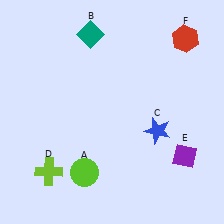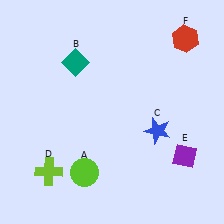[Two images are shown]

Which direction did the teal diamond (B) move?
The teal diamond (B) moved down.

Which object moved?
The teal diamond (B) moved down.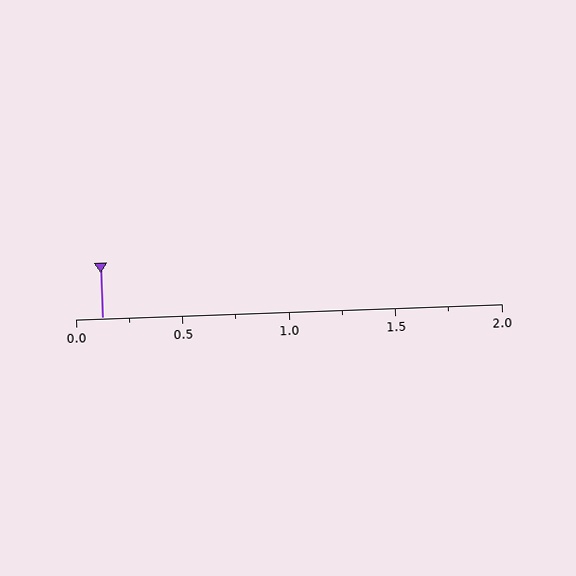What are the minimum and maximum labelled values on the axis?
The axis runs from 0.0 to 2.0.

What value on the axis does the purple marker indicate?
The marker indicates approximately 0.12.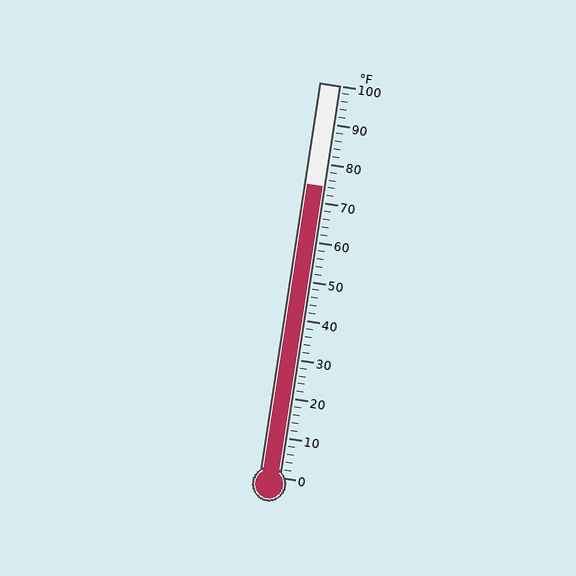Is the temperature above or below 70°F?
The temperature is above 70°F.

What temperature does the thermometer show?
The thermometer shows approximately 74°F.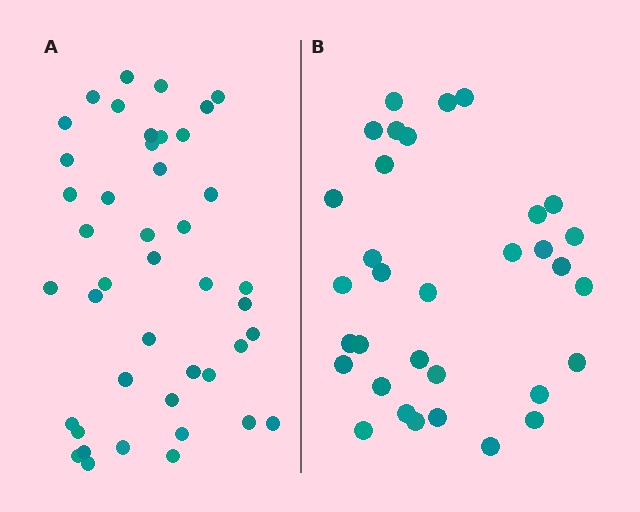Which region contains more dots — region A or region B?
Region A (the left region) has more dots.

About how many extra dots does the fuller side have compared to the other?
Region A has roughly 10 or so more dots than region B.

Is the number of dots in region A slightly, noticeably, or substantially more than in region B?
Region A has noticeably more, but not dramatically so. The ratio is roughly 1.3 to 1.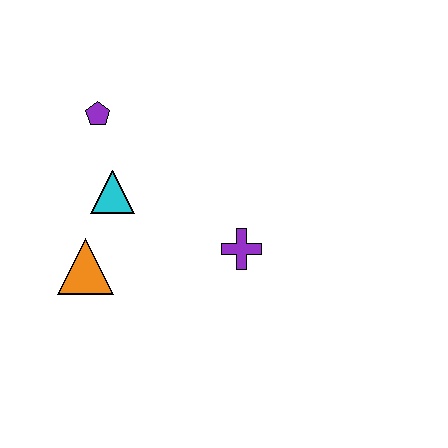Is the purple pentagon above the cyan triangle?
Yes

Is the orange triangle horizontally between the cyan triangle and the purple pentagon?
No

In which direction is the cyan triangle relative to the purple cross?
The cyan triangle is to the left of the purple cross.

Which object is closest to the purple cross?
The cyan triangle is closest to the purple cross.